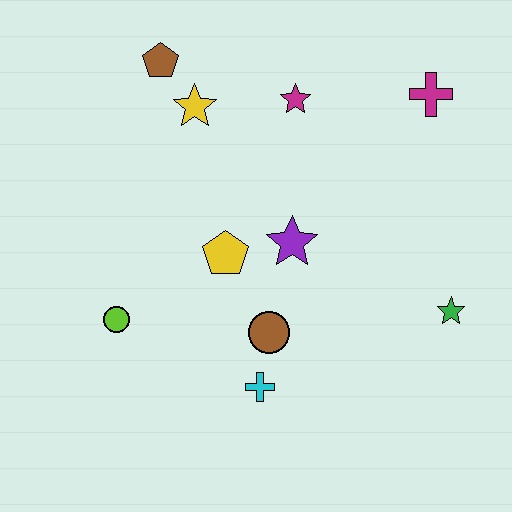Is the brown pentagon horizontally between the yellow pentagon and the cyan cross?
No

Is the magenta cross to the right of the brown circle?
Yes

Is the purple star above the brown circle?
Yes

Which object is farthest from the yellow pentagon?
The magenta cross is farthest from the yellow pentagon.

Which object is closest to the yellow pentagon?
The purple star is closest to the yellow pentagon.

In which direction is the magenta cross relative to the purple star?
The magenta cross is above the purple star.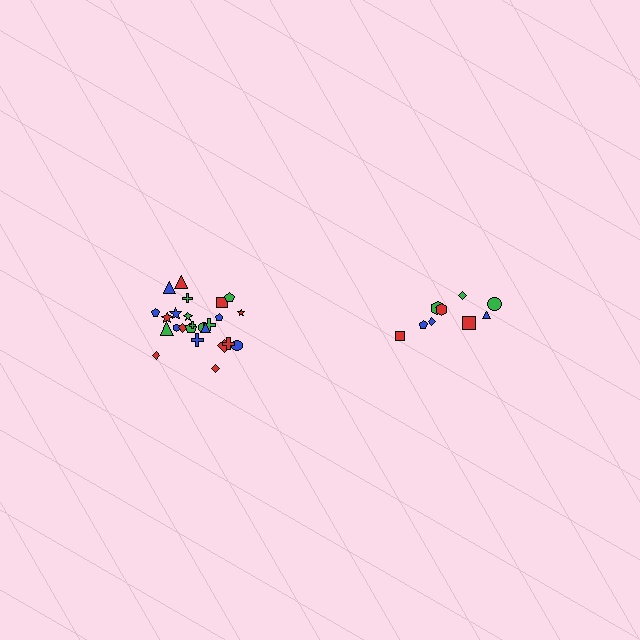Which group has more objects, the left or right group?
The left group.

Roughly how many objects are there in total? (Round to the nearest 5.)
Roughly 35 objects in total.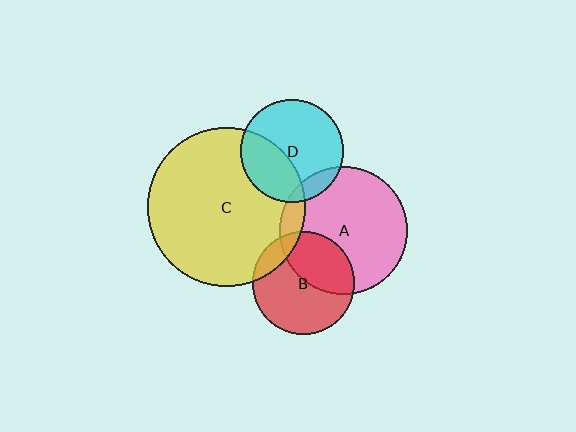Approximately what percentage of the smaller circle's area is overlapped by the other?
Approximately 10%.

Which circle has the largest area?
Circle C (yellow).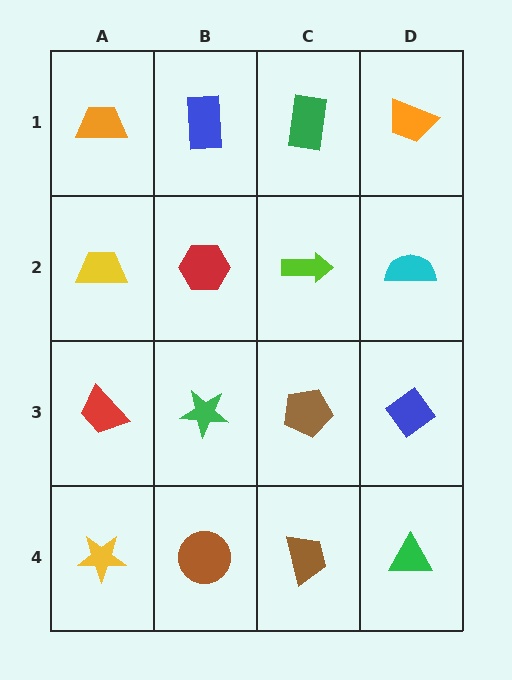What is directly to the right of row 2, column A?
A red hexagon.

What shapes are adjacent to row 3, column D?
A cyan semicircle (row 2, column D), a green triangle (row 4, column D), a brown pentagon (row 3, column C).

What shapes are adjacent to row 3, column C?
A lime arrow (row 2, column C), a brown trapezoid (row 4, column C), a green star (row 3, column B), a blue diamond (row 3, column D).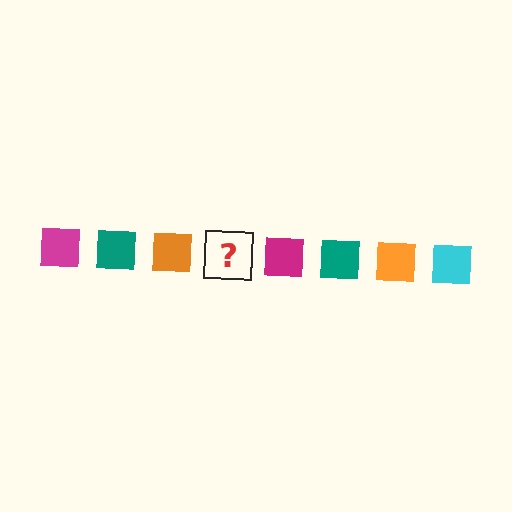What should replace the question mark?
The question mark should be replaced with a cyan square.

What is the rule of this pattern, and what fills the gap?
The rule is that the pattern cycles through magenta, teal, orange, cyan squares. The gap should be filled with a cyan square.